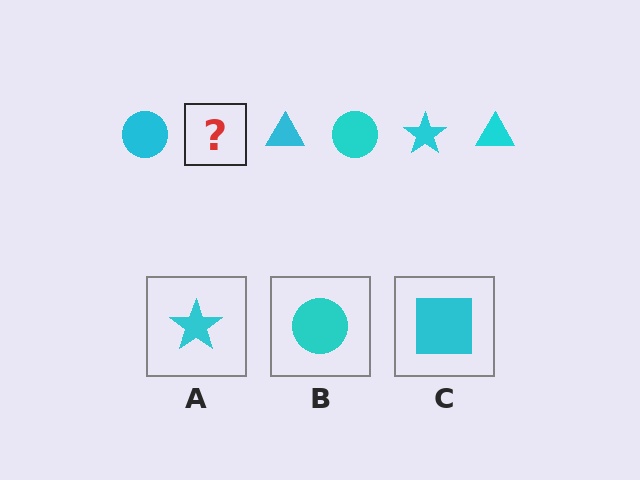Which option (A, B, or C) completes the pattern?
A.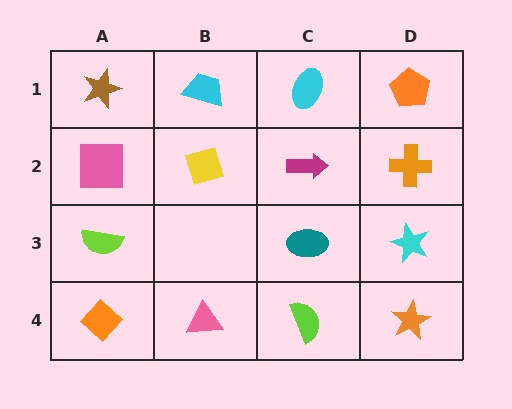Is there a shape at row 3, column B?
No, that cell is empty.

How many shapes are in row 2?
4 shapes.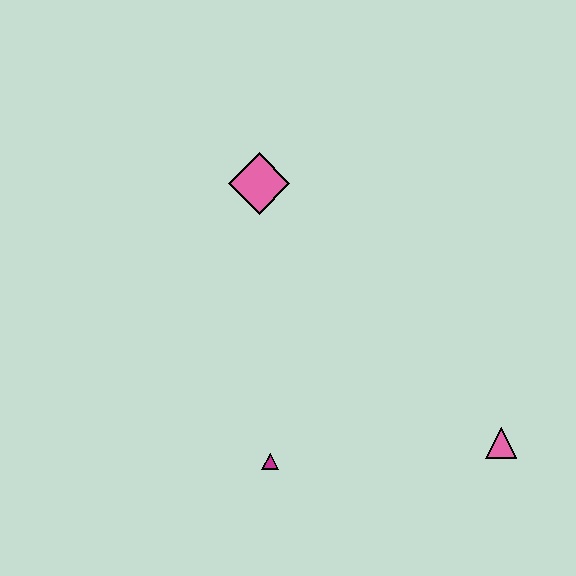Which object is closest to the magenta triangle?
The pink triangle is closest to the magenta triangle.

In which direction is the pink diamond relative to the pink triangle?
The pink diamond is above the pink triangle.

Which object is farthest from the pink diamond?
The pink triangle is farthest from the pink diamond.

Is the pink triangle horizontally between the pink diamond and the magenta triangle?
No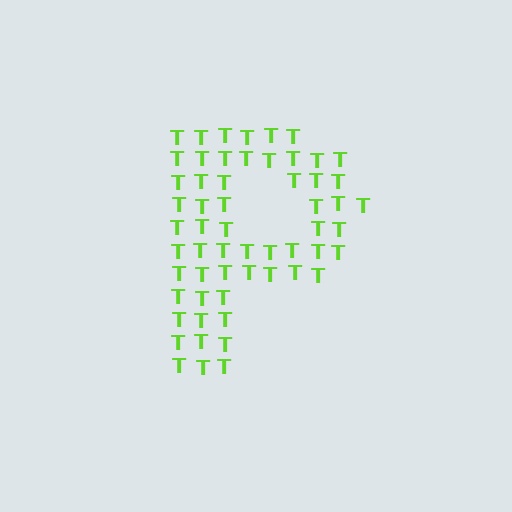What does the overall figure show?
The overall figure shows the letter P.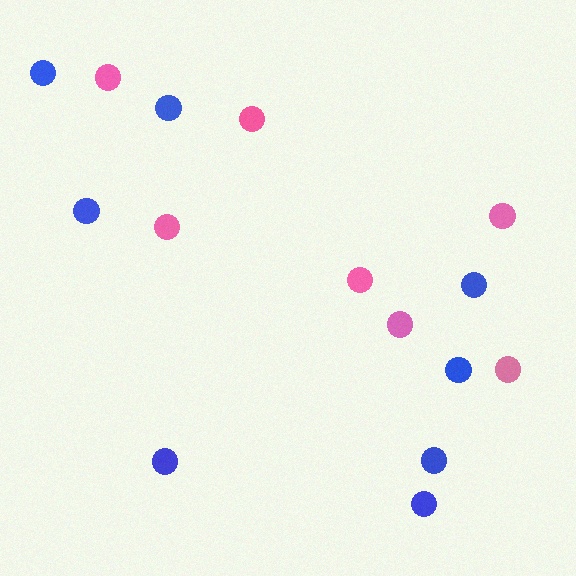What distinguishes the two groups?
There are 2 groups: one group of blue circles (8) and one group of pink circles (7).